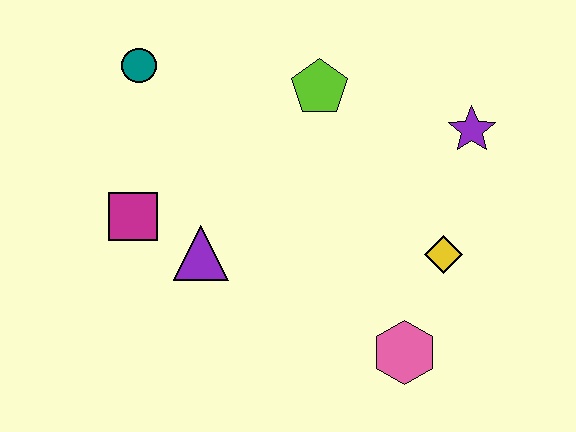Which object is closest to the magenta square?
The purple triangle is closest to the magenta square.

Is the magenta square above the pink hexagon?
Yes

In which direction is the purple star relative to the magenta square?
The purple star is to the right of the magenta square.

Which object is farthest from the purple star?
The magenta square is farthest from the purple star.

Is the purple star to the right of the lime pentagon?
Yes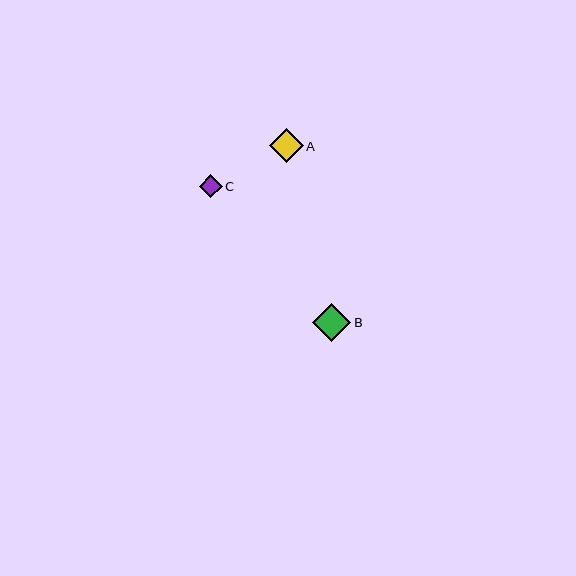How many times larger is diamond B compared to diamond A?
Diamond B is approximately 1.1 times the size of diamond A.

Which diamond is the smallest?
Diamond C is the smallest with a size of approximately 23 pixels.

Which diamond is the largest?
Diamond B is the largest with a size of approximately 38 pixels.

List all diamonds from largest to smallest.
From largest to smallest: B, A, C.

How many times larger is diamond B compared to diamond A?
Diamond B is approximately 1.1 times the size of diamond A.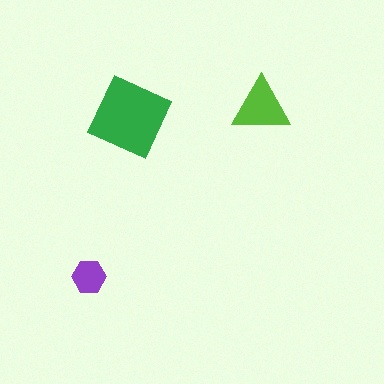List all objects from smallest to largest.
The purple hexagon, the lime triangle, the green diamond.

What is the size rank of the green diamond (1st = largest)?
1st.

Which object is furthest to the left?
The purple hexagon is leftmost.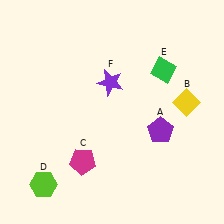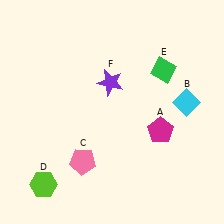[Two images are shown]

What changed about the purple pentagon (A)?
In Image 1, A is purple. In Image 2, it changed to magenta.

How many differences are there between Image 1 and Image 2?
There are 3 differences between the two images.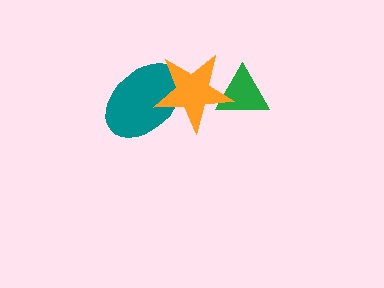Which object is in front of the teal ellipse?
The orange star is in front of the teal ellipse.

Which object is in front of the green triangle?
The orange star is in front of the green triangle.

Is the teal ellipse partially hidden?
Yes, it is partially covered by another shape.